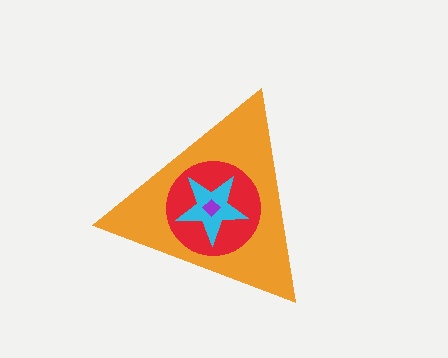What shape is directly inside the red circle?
The cyan star.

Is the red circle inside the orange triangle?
Yes.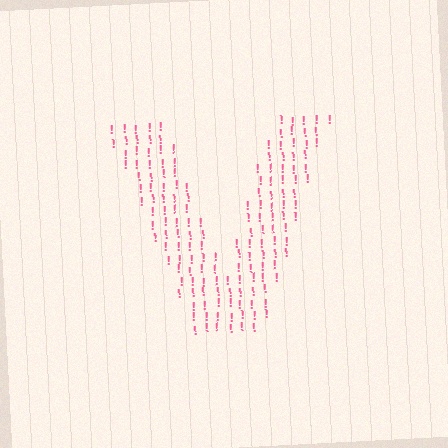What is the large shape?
The large shape is the letter V.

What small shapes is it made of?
It is made of small exclamation marks.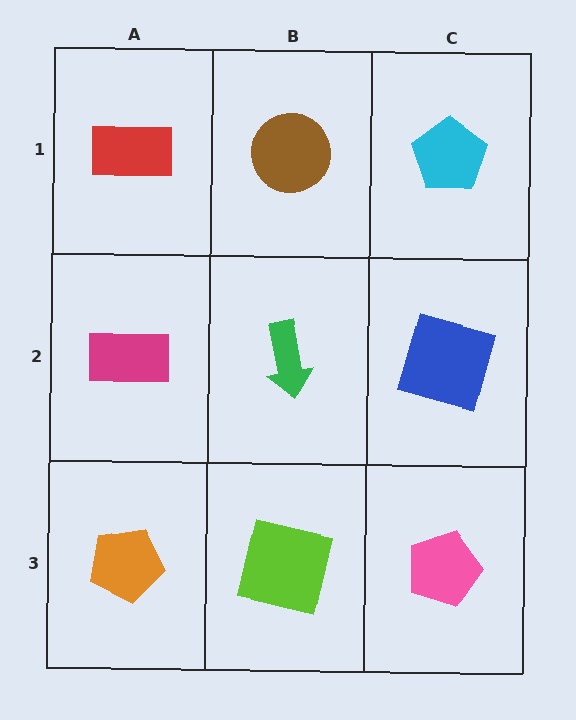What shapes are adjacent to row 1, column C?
A blue square (row 2, column C), a brown circle (row 1, column B).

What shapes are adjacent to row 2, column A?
A red rectangle (row 1, column A), an orange pentagon (row 3, column A), a green arrow (row 2, column B).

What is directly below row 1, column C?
A blue square.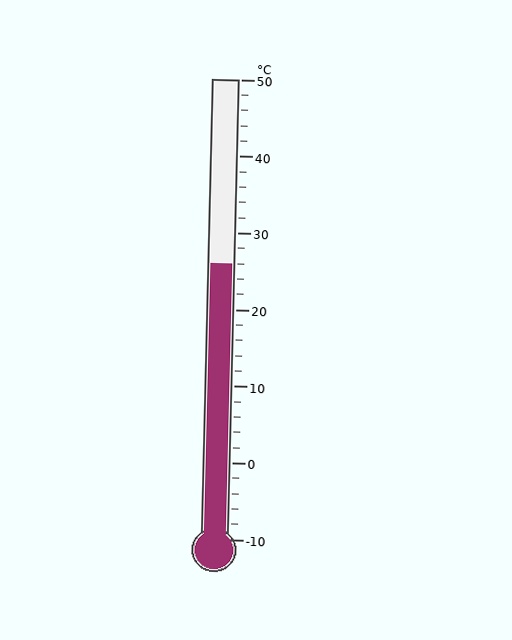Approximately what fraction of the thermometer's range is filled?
The thermometer is filled to approximately 60% of its range.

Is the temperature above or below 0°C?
The temperature is above 0°C.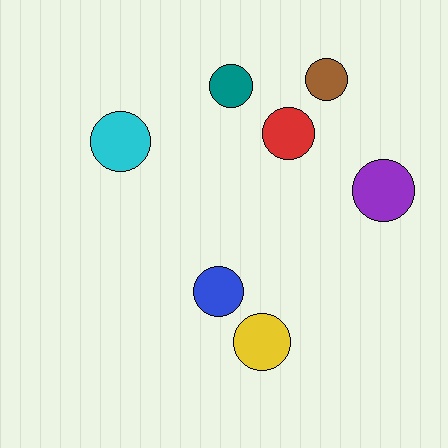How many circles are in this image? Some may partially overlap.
There are 7 circles.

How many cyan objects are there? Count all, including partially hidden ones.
There is 1 cyan object.